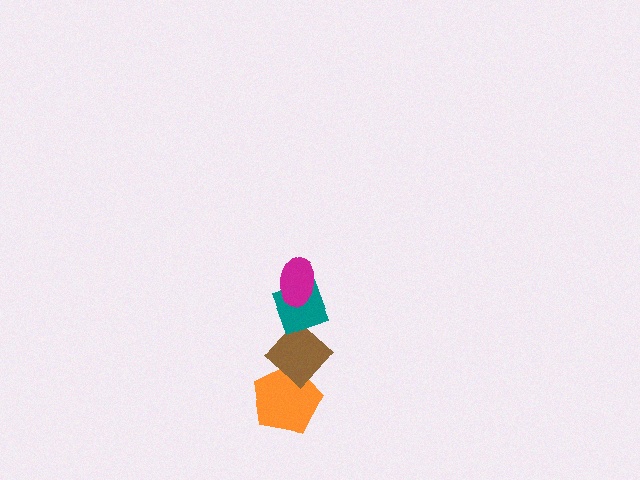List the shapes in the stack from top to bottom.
From top to bottom: the magenta ellipse, the teal diamond, the brown diamond, the orange pentagon.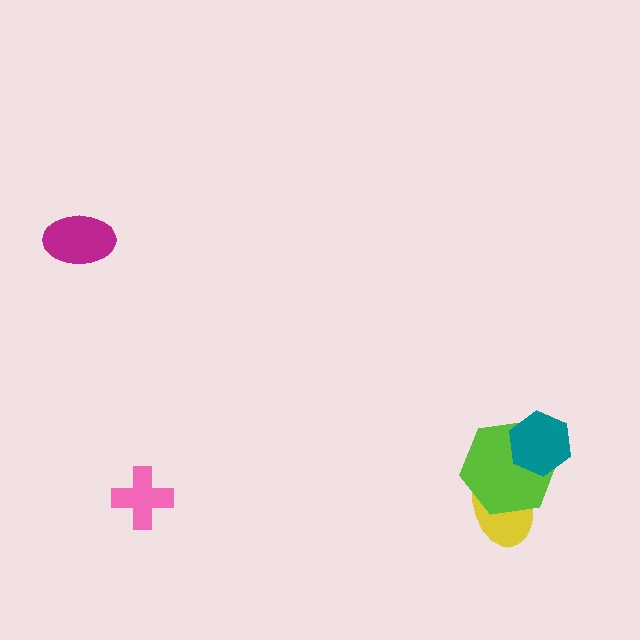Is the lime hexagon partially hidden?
Yes, it is partially covered by another shape.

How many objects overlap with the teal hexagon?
1 object overlaps with the teal hexagon.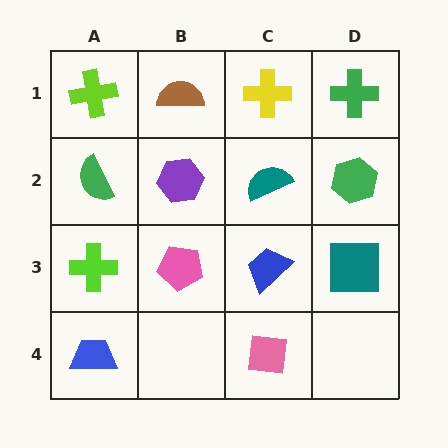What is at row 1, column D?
A green cross.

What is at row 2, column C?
A teal semicircle.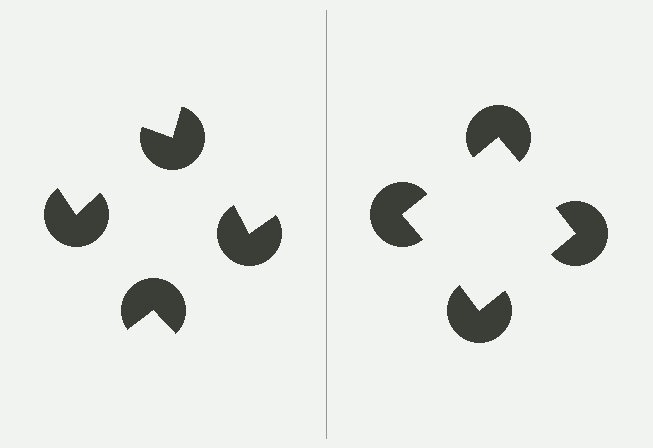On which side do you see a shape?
An illusory square appears on the right side. On the left side the wedge cuts are rotated, so no coherent shape forms.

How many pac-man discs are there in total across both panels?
8 — 4 on each side.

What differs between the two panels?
The pac-man discs are positioned identically on both sides; only the wedge orientations differ. On the right they align to a square; on the left they are misaligned.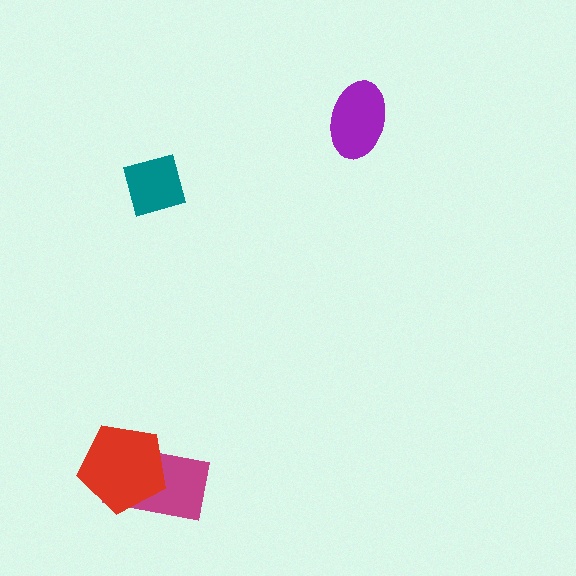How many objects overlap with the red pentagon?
1 object overlaps with the red pentagon.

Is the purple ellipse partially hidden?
No, no other shape covers it.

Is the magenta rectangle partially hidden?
Yes, it is partially covered by another shape.